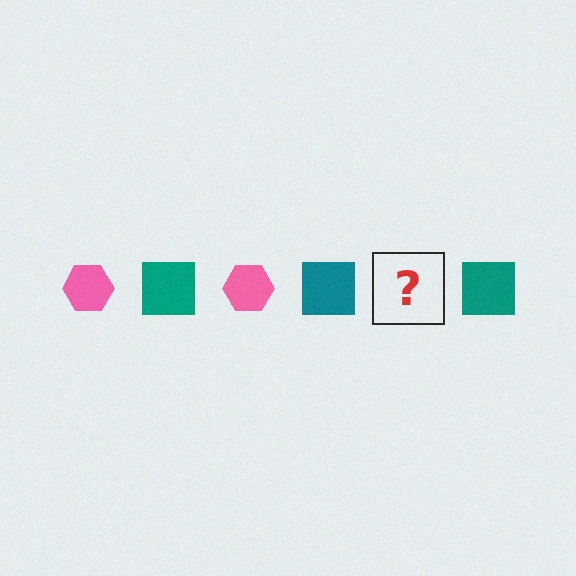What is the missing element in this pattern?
The missing element is a pink hexagon.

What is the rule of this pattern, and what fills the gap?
The rule is that the pattern alternates between pink hexagon and teal square. The gap should be filled with a pink hexagon.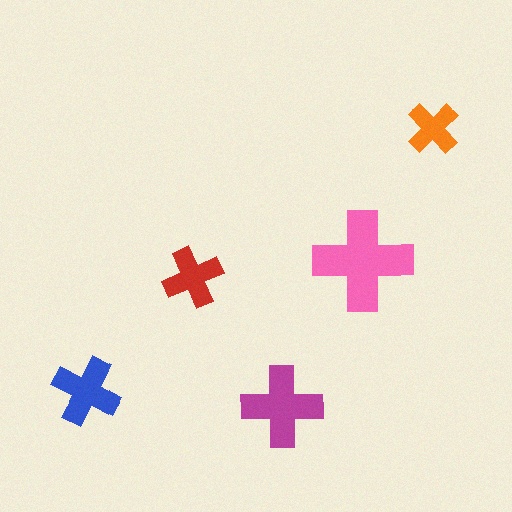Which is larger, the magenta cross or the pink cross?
The pink one.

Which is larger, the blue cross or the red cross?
The blue one.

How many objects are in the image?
There are 5 objects in the image.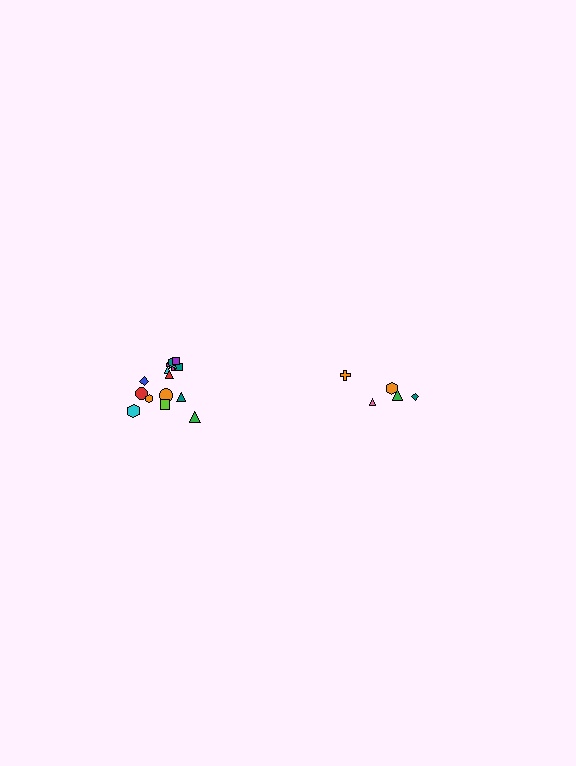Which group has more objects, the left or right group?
The left group.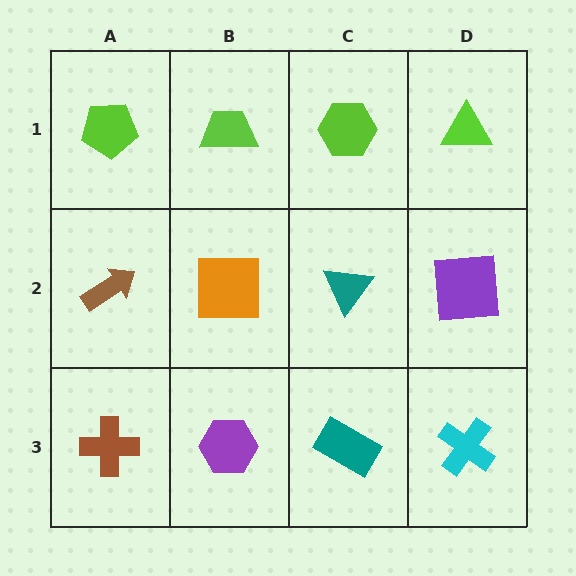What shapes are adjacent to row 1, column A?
A brown arrow (row 2, column A), a lime trapezoid (row 1, column B).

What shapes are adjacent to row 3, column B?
An orange square (row 2, column B), a brown cross (row 3, column A), a teal rectangle (row 3, column C).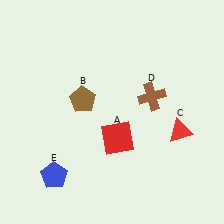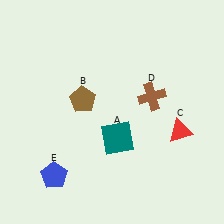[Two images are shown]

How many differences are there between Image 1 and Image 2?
There is 1 difference between the two images.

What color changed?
The square (A) changed from red in Image 1 to teal in Image 2.